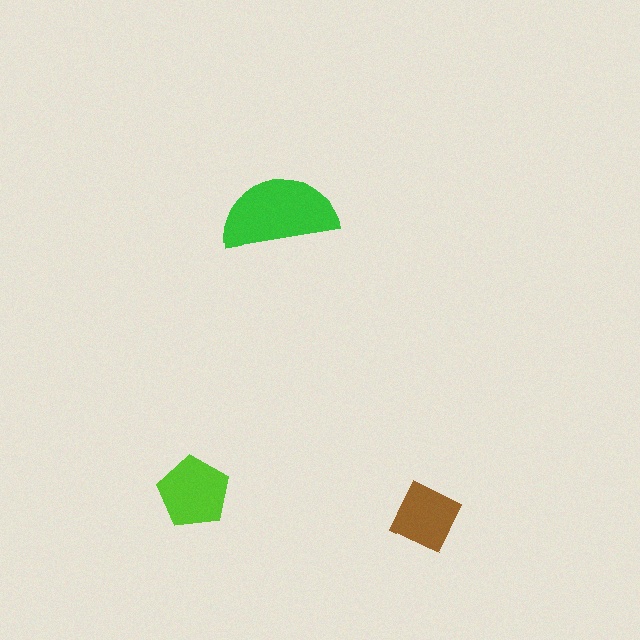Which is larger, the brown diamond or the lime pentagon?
The lime pentagon.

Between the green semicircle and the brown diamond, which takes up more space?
The green semicircle.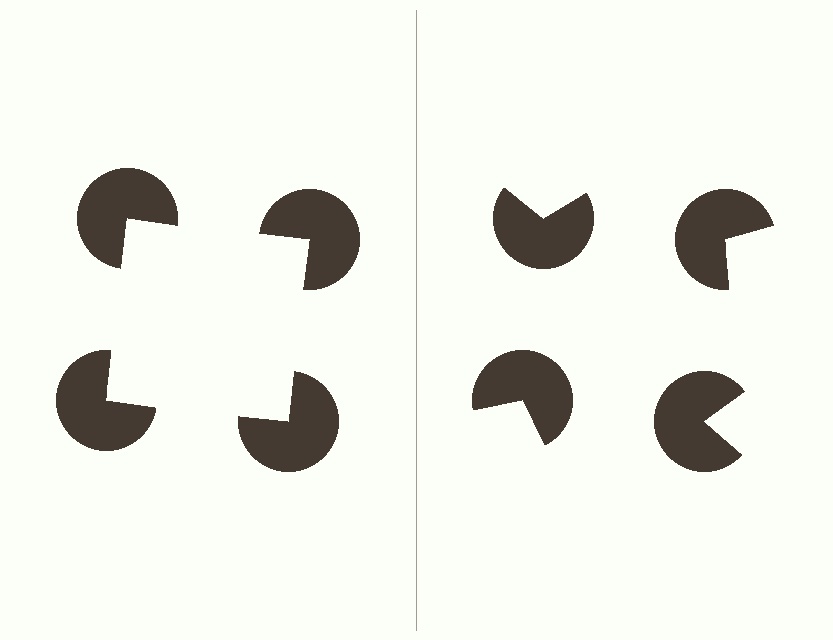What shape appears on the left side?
An illusory square.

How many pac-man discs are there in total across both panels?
8 — 4 on each side.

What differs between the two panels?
The pac-man discs are positioned identically on both sides; only the wedge orientations differ. On the left they align to a square; on the right they are misaligned.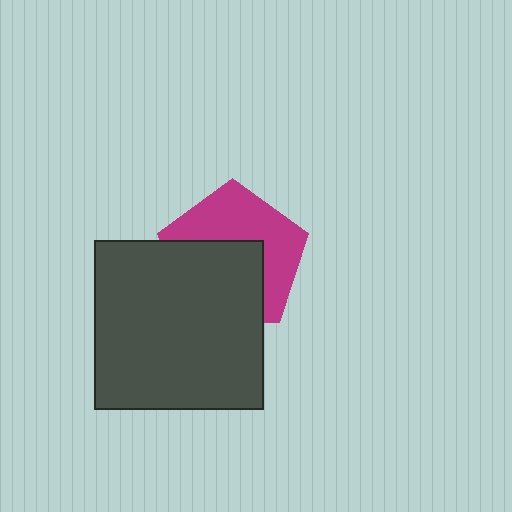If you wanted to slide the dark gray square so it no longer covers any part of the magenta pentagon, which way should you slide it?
Slide it down — that is the most direct way to separate the two shapes.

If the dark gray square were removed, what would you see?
You would see the complete magenta pentagon.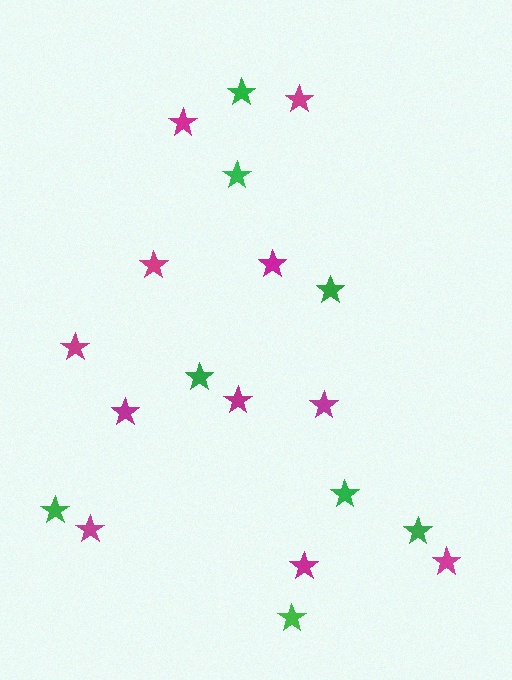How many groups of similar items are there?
There are 2 groups: one group of magenta stars (11) and one group of green stars (8).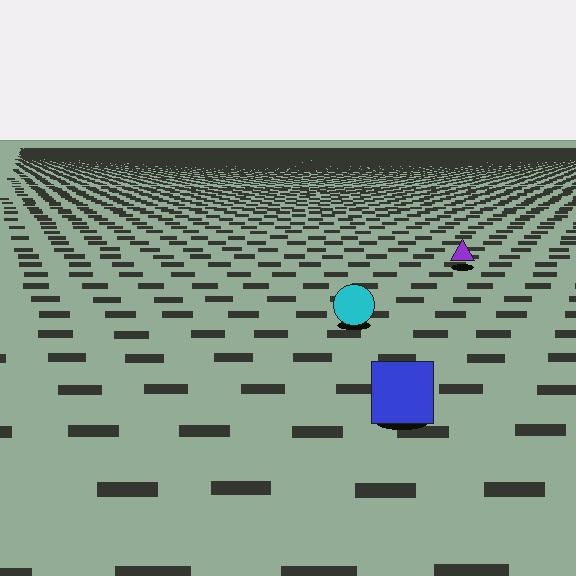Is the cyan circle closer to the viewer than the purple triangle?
Yes. The cyan circle is closer — you can tell from the texture gradient: the ground texture is coarser near it.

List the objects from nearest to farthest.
From nearest to farthest: the blue square, the cyan circle, the purple triangle.